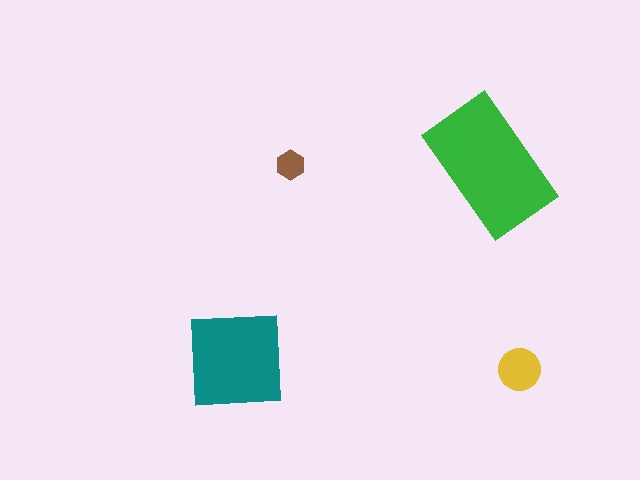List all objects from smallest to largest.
The brown hexagon, the yellow circle, the teal square, the green rectangle.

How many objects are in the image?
There are 4 objects in the image.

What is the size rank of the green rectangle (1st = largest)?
1st.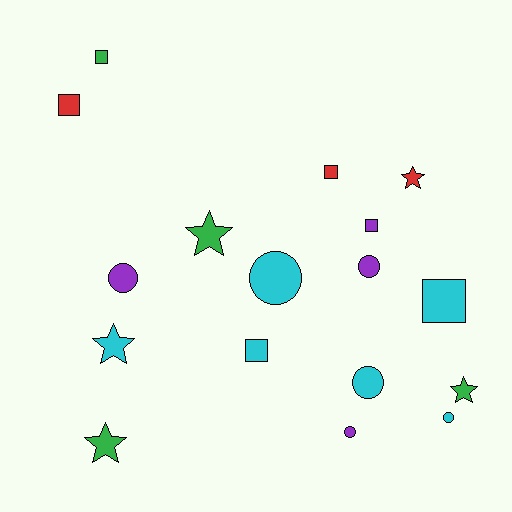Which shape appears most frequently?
Circle, with 6 objects.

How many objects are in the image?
There are 17 objects.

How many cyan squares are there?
There are 2 cyan squares.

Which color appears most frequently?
Cyan, with 6 objects.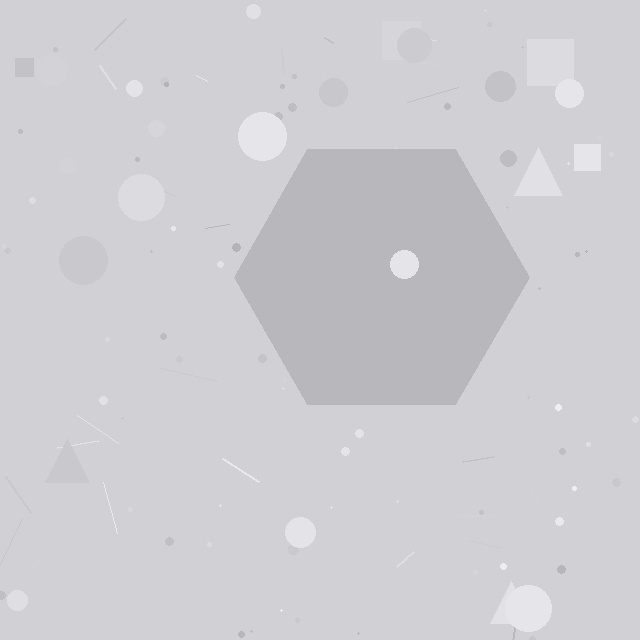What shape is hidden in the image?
A hexagon is hidden in the image.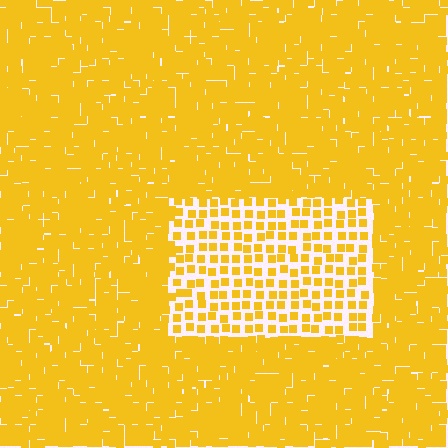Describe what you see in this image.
The image contains small yellow elements arranged at two different densities. A rectangle-shaped region is visible where the elements are less densely packed than the surrounding area.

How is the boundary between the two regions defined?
The boundary is defined by a change in element density (approximately 2.5x ratio). All elements are the same color, size, and shape.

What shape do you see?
I see a rectangle.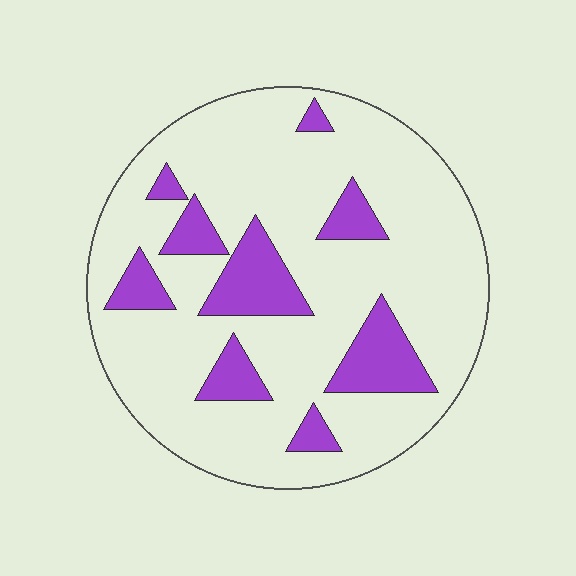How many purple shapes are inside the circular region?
9.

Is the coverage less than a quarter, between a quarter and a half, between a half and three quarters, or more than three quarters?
Less than a quarter.